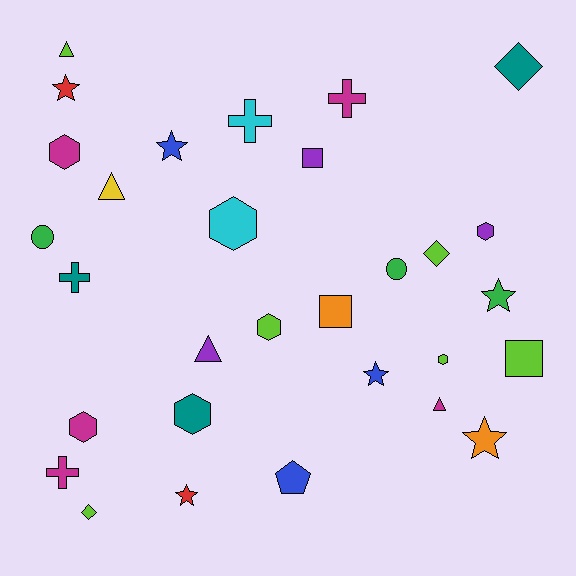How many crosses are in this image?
There are 4 crosses.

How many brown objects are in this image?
There are no brown objects.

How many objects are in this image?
There are 30 objects.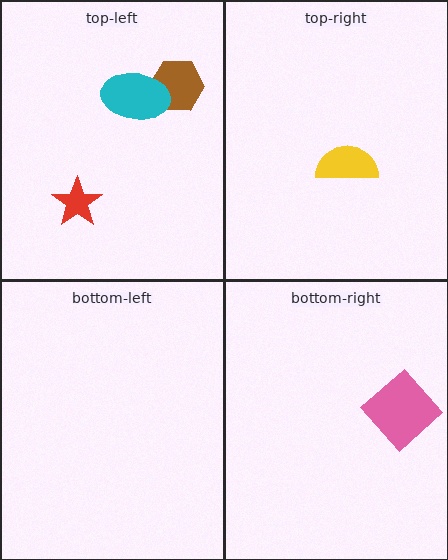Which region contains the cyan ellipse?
The top-left region.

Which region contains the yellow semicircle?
The top-right region.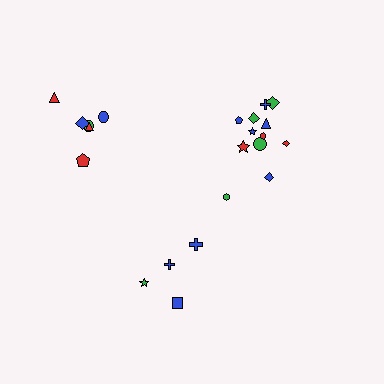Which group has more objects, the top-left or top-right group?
The top-right group.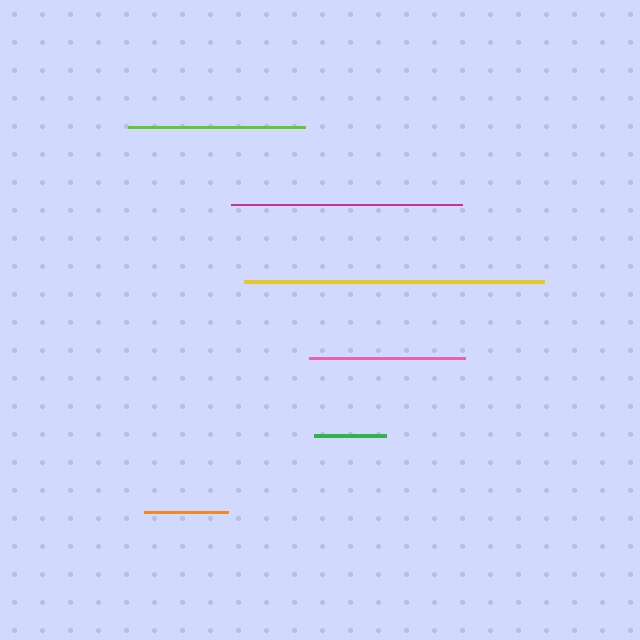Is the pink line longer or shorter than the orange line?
The pink line is longer than the orange line.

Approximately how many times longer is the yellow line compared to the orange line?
The yellow line is approximately 3.6 times the length of the orange line.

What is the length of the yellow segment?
The yellow segment is approximately 300 pixels long.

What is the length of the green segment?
The green segment is approximately 72 pixels long.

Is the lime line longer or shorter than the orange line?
The lime line is longer than the orange line.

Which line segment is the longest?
The yellow line is the longest at approximately 300 pixels.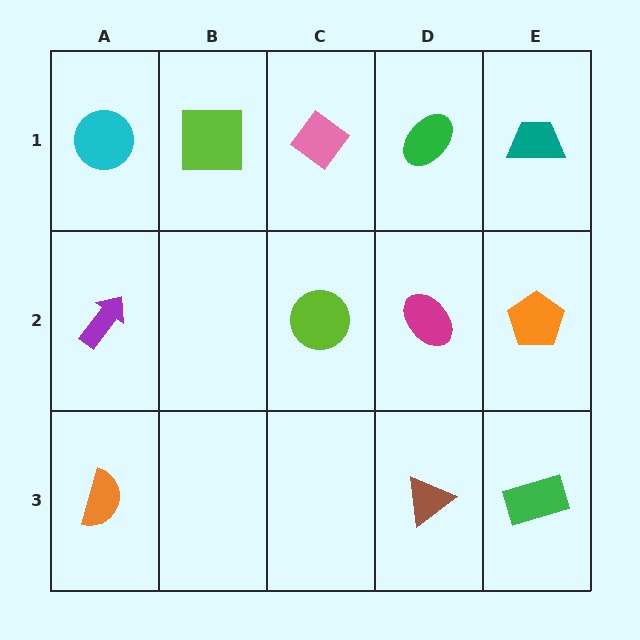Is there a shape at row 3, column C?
No, that cell is empty.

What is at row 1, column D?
A green ellipse.